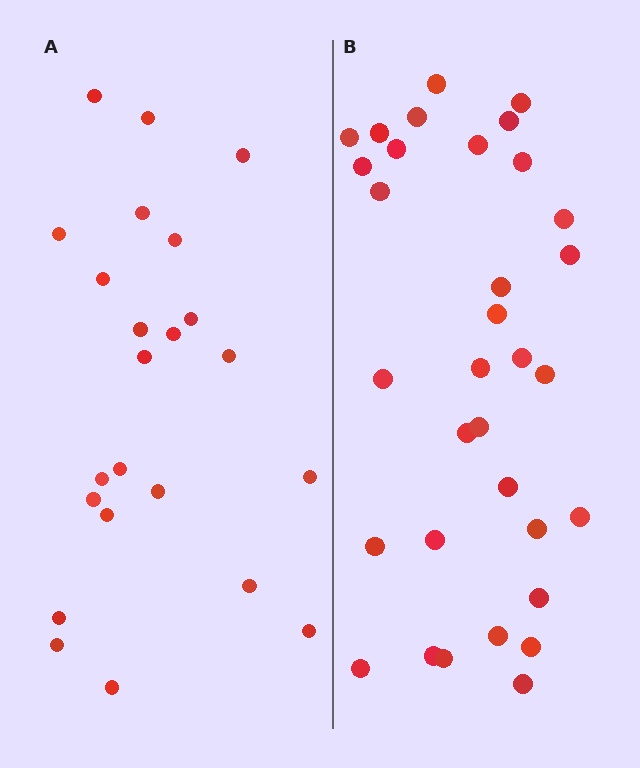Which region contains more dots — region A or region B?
Region B (the right region) has more dots.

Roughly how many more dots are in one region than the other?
Region B has roughly 10 or so more dots than region A.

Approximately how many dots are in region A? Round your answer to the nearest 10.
About 20 dots. (The exact count is 23, which rounds to 20.)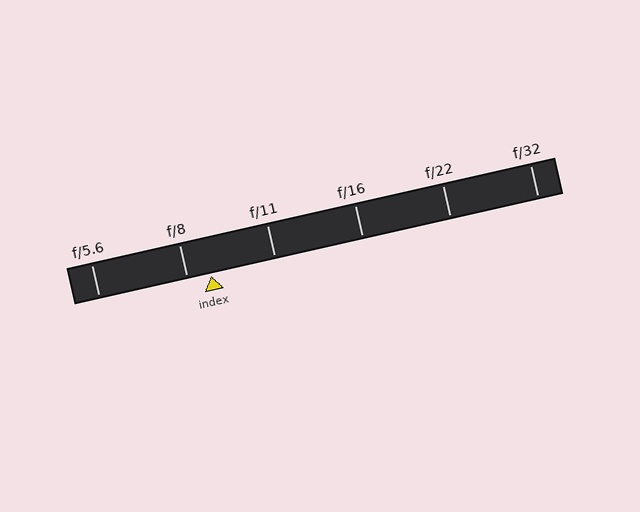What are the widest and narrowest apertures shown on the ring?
The widest aperture shown is f/5.6 and the narrowest is f/32.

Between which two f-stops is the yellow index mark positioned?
The index mark is between f/8 and f/11.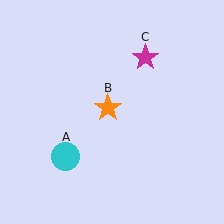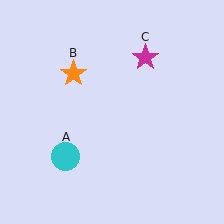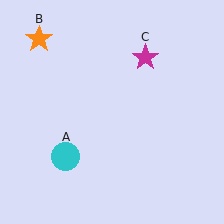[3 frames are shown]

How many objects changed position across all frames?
1 object changed position: orange star (object B).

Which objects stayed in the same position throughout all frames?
Cyan circle (object A) and magenta star (object C) remained stationary.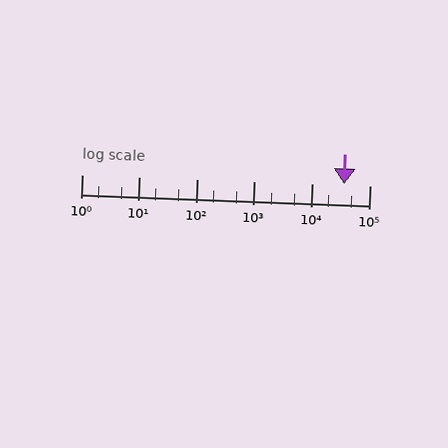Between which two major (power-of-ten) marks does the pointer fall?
The pointer is between 10000 and 100000.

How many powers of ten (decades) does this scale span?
The scale spans 5 decades, from 1 to 100000.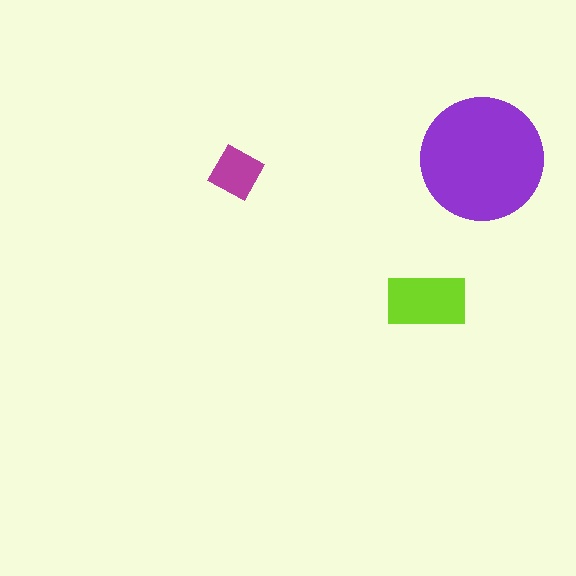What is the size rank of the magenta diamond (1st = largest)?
3rd.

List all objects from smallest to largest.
The magenta diamond, the lime rectangle, the purple circle.